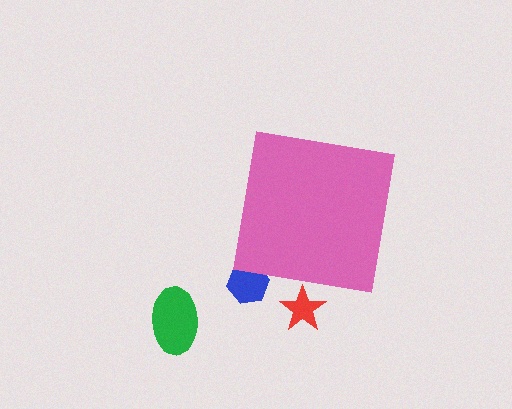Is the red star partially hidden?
Yes, the red star is partially hidden behind the pink square.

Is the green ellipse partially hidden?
No, the green ellipse is fully visible.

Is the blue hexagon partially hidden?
Yes, the blue hexagon is partially hidden behind the pink square.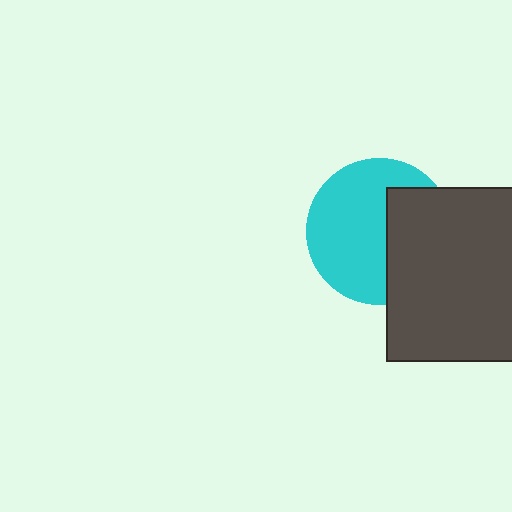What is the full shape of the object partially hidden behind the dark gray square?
The partially hidden object is a cyan circle.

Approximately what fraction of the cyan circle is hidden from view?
Roughly 39% of the cyan circle is hidden behind the dark gray square.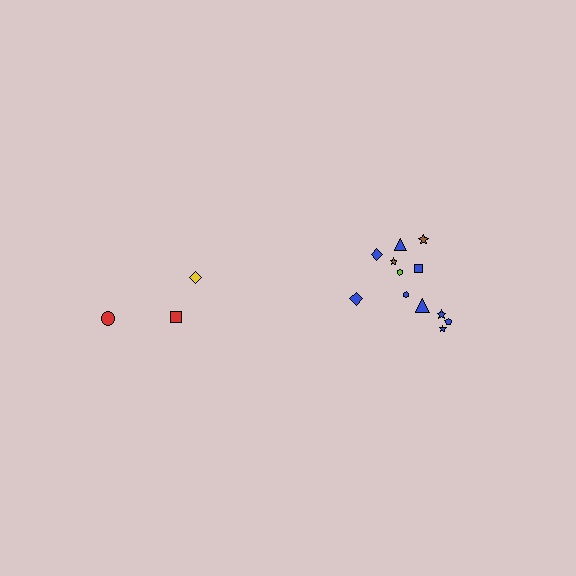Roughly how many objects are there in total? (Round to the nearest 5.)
Roughly 15 objects in total.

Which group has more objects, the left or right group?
The right group.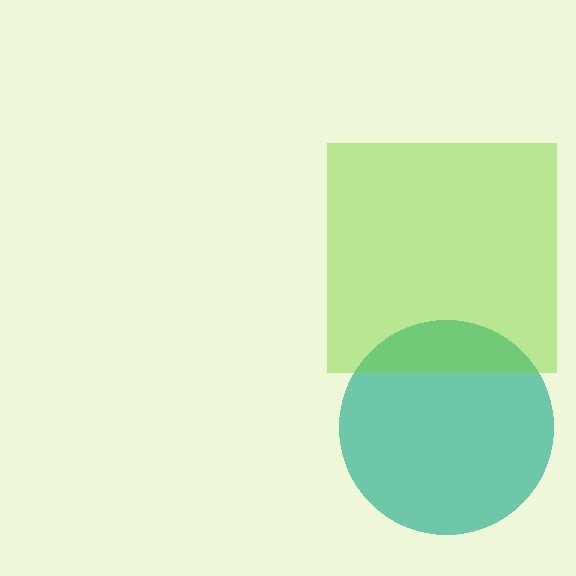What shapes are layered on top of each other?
The layered shapes are: a teal circle, a lime square.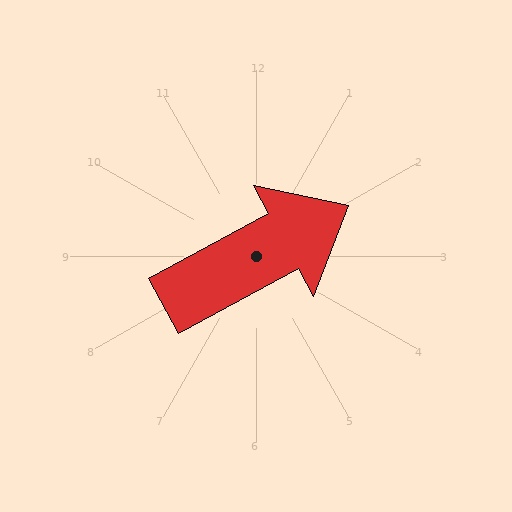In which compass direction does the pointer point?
Northeast.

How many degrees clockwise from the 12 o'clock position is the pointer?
Approximately 62 degrees.